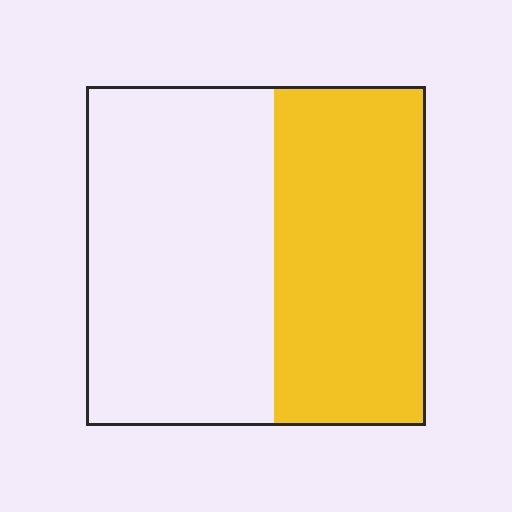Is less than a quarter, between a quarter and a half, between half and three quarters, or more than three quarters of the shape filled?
Between a quarter and a half.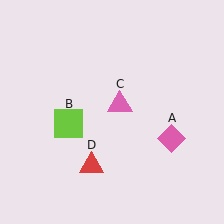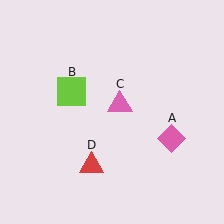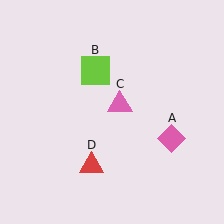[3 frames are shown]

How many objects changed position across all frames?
1 object changed position: lime square (object B).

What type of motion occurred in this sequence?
The lime square (object B) rotated clockwise around the center of the scene.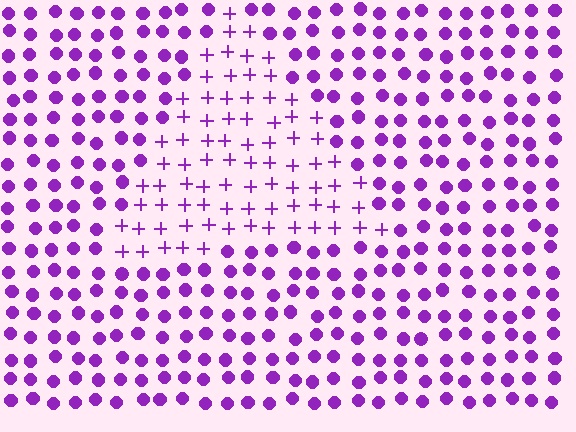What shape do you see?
I see a triangle.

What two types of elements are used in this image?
The image uses plus signs inside the triangle region and circles outside it.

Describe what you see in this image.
The image is filled with small purple elements arranged in a uniform grid. A triangle-shaped region contains plus signs, while the surrounding area contains circles. The boundary is defined purely by the change in element shape.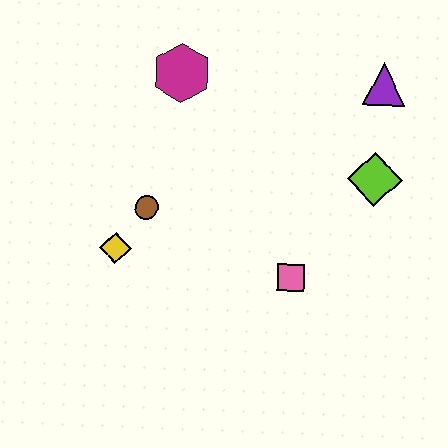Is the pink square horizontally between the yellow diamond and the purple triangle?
Yes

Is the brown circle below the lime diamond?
Yes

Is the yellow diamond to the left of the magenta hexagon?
Yes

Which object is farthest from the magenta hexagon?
The pink square is farthest from the magenta hexagon.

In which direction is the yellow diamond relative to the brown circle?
The yellow diamond is below the brown circle.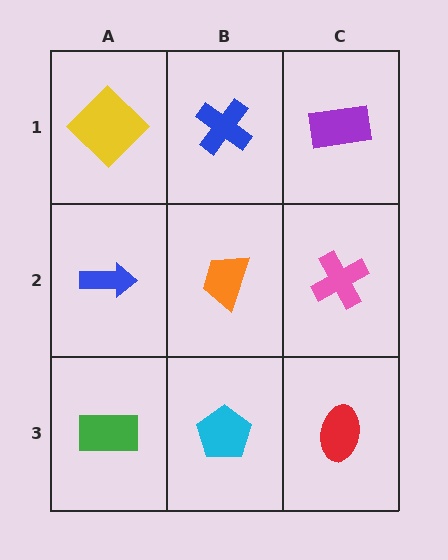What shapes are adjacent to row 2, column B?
A blue cross (row 1, column B), a cyan pentagon (row 3, column B), a blue arrow (row 2, column A), a pink cross (row 2, column C).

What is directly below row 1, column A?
A blue arrow.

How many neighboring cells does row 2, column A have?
3.